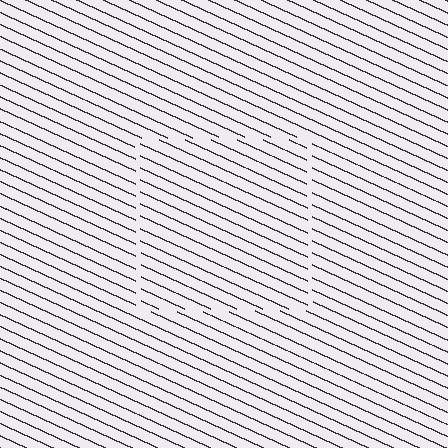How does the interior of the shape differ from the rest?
The interior of the shape contains the same grating, shifted by half a period — the contour is defined by the phase discontinuity where line-ends from the inner and outer gratings abut.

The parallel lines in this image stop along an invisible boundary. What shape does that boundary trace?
An illusory square. The interior of the shape contains the same grating, shifted by half a period — the contour is defined by the phase discontinuity where line-ends from the inner and outer gratings abut.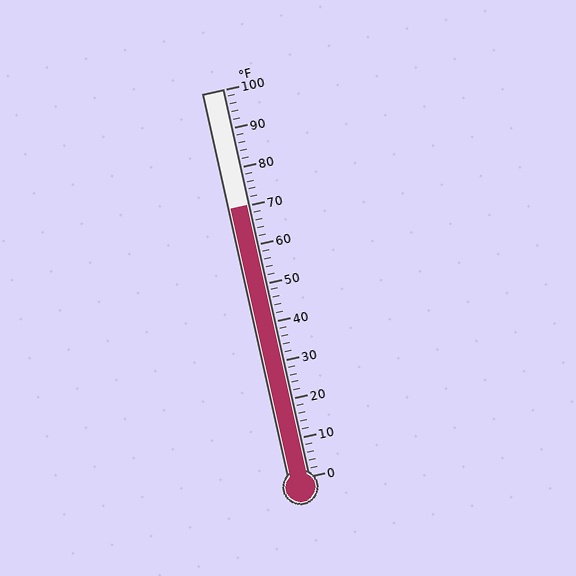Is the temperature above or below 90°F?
The temperature is below 90°F.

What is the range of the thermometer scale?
The thermometer scale ranges from 0°F to 100°F.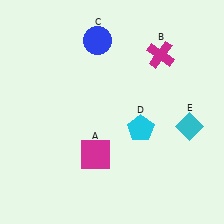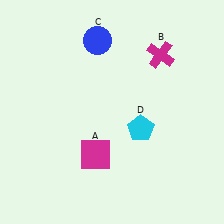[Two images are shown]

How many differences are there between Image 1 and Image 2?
There is 1 difference between the two images.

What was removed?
The cyan diamond (E) was removed in Image 2.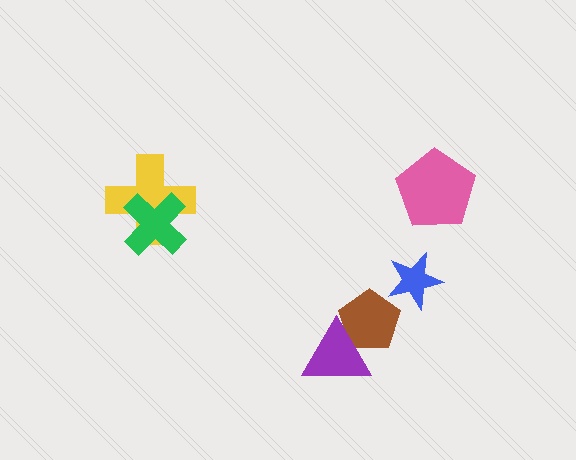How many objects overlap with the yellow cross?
1 object overlaps with the yellow cross.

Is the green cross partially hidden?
No, no other shape covers it.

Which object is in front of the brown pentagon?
The purple triangle is in front of the brown pentagon.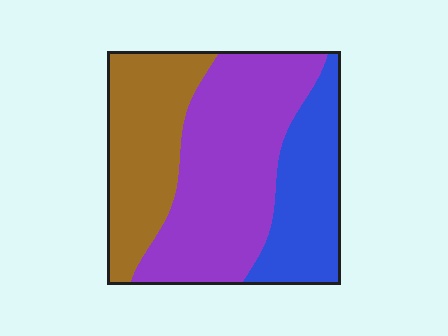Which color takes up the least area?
Blue, at roughly 25%.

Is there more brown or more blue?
Brown.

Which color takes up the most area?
Purple, at roughly 45%.